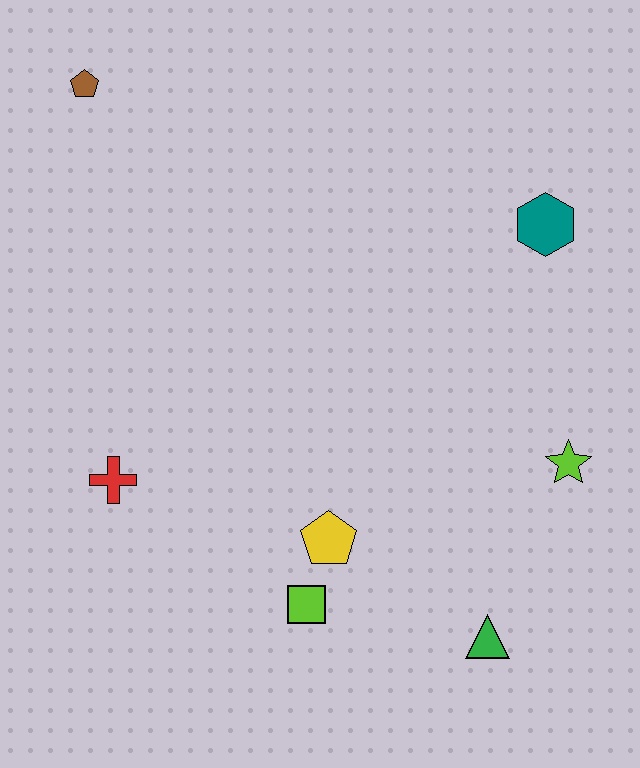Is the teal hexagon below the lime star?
No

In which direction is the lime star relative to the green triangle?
The lime star is above the green triangle.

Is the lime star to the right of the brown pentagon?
Yes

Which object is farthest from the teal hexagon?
The red cross is farthest from the teal hexagon.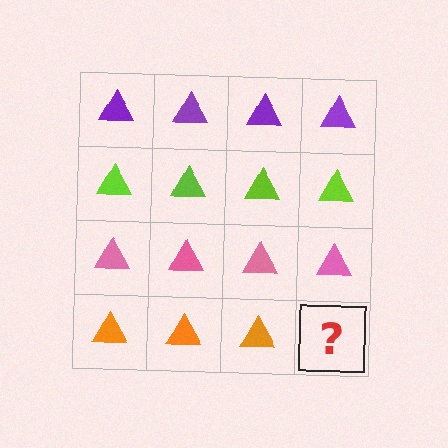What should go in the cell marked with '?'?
The missing cell should contain an orange triangle.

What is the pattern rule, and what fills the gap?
The rule is that each row has a consistent color. The gap should be filled with an orange triangle.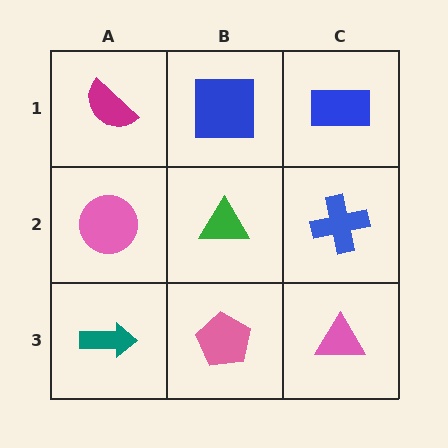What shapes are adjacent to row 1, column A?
A pink circle (row 2, column A), a blue square (row 1, column B).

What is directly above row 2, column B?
A blue square.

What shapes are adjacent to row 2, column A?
A magenta semicircle (row 1, column A), a teal arrow (row 3, column A), a green triangle (row 2, column B).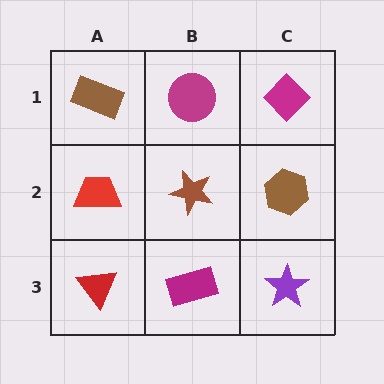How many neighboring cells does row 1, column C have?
2.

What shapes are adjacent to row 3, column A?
A red trapezoid (row 2, column A), a magenta rectangle (row 3, column B).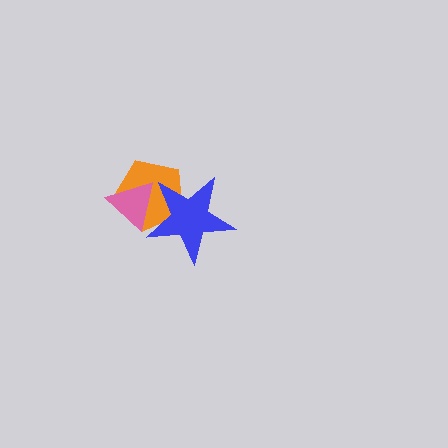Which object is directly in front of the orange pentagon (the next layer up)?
The pink triangle is directly in front of the orange pentagon.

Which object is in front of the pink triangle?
The blue star is in front of the pink triangle.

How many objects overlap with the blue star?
2 objects overlap with the blue star.